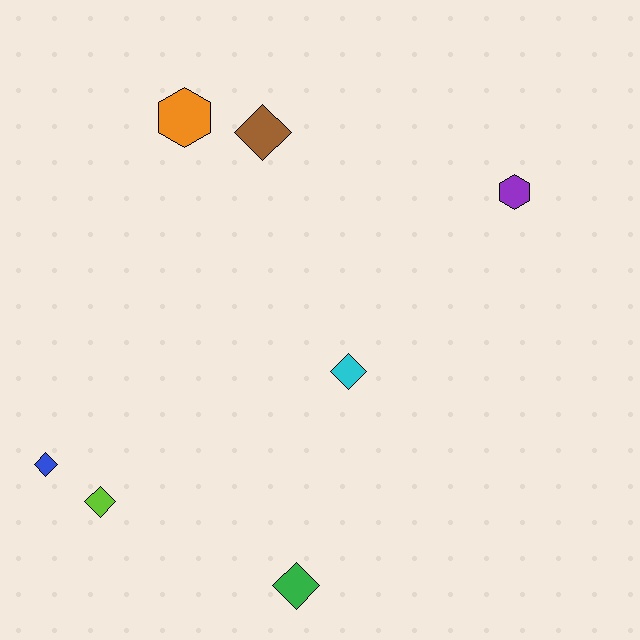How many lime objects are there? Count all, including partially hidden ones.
There is 1 lime object.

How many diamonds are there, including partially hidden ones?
There are 5 diamonds.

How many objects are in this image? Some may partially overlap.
There are 7 objects.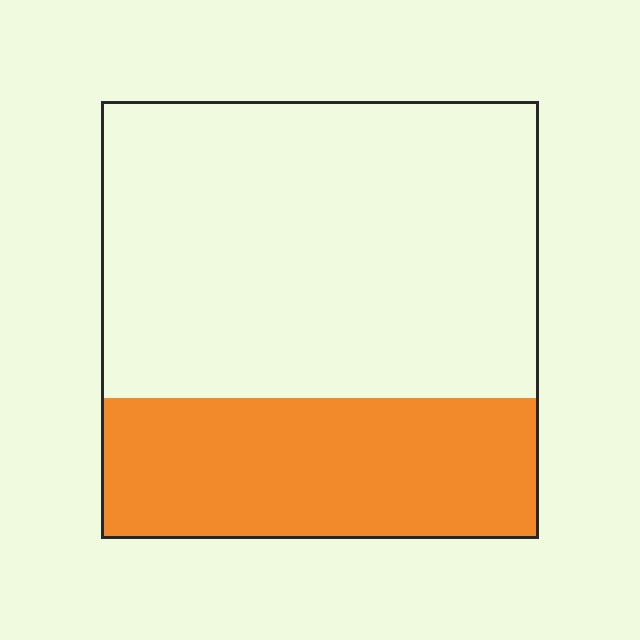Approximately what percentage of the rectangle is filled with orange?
Approximately 30%.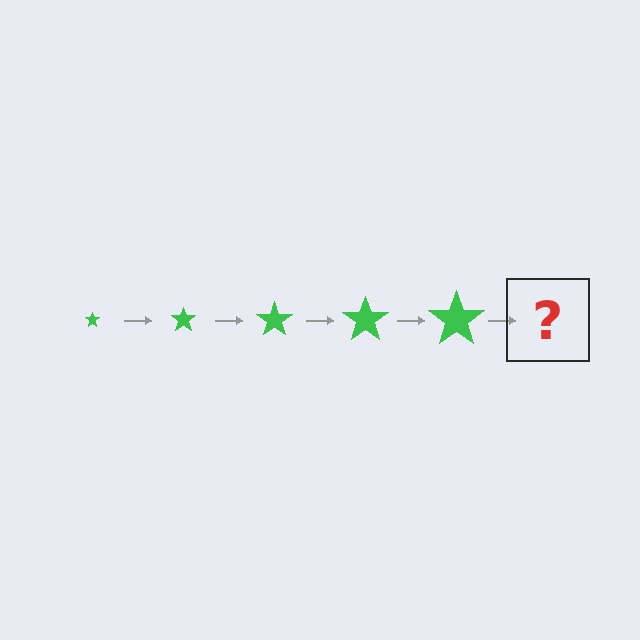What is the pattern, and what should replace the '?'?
The pattern is that the star gets progressively larger each step. The '?' should be a green star, larger than the previous one.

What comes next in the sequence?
The next element should be a green star, larger than the previous one.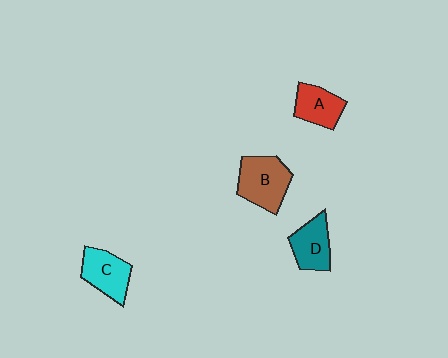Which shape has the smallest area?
Shape A (red).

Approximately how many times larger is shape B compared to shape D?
Approximately 1.3 times.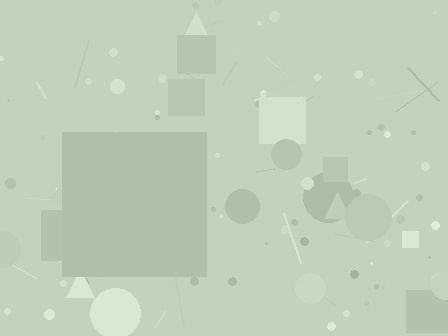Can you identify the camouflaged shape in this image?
The camouflaged shape is a square.